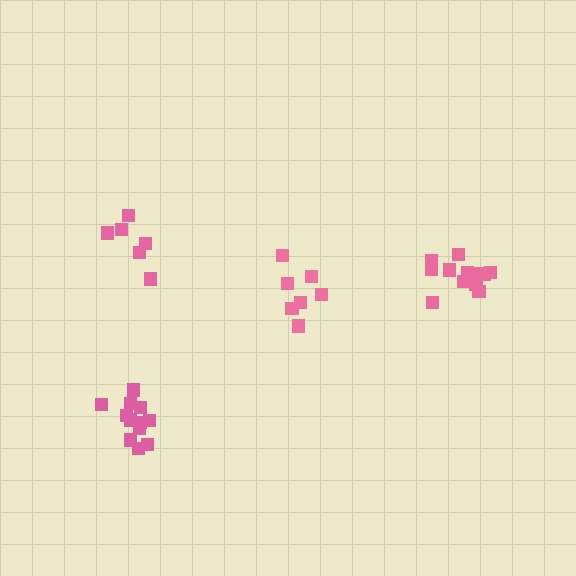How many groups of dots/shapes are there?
There are 4 groups.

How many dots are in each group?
Group 1: 8 dots, Group 2: 6 dots, Group 3: 12 dots, Group 4: 12 dots (38 total).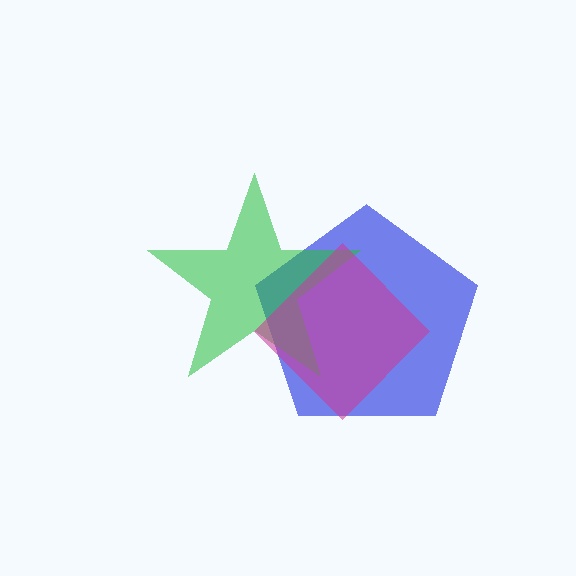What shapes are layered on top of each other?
The layered shapes are: a blue pentagon, a green star, a magenta diamond.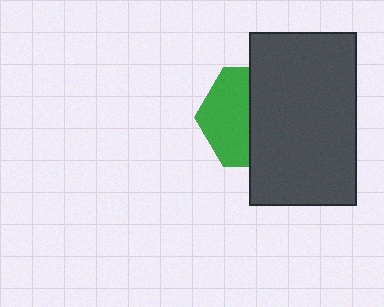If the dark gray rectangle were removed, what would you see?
You would see the complete green hexagon.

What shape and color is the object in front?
The object in front is a dark gray rectangle.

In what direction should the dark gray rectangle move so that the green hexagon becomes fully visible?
The dark gray rectangle should move right. That is the shortest direction to clear the overlap and leave the green hexagon fully visible.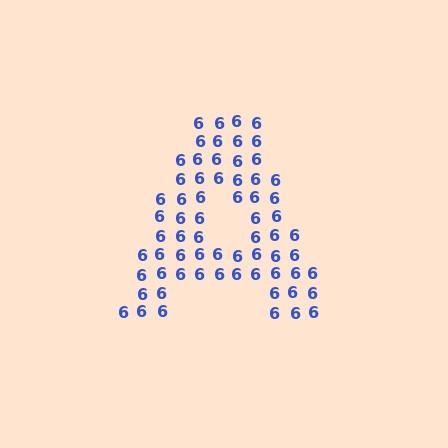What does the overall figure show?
The overall figure shows the letter A.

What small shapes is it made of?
It is made of small digit 6's.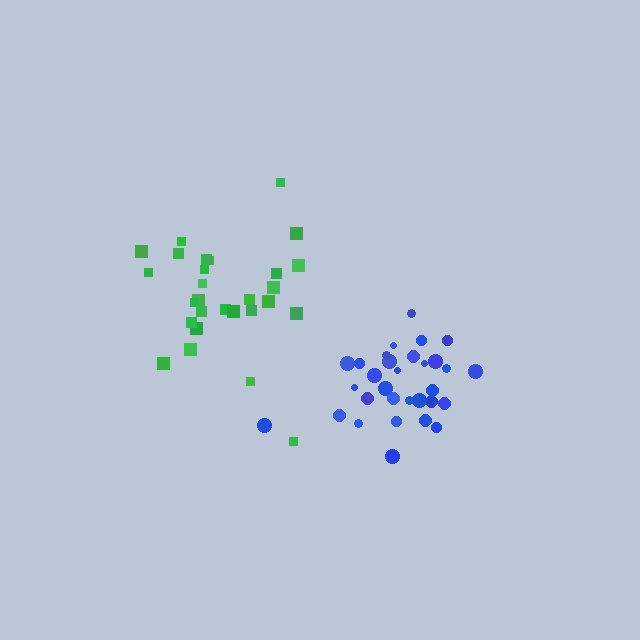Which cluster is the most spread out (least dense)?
Green.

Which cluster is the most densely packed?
Blue.